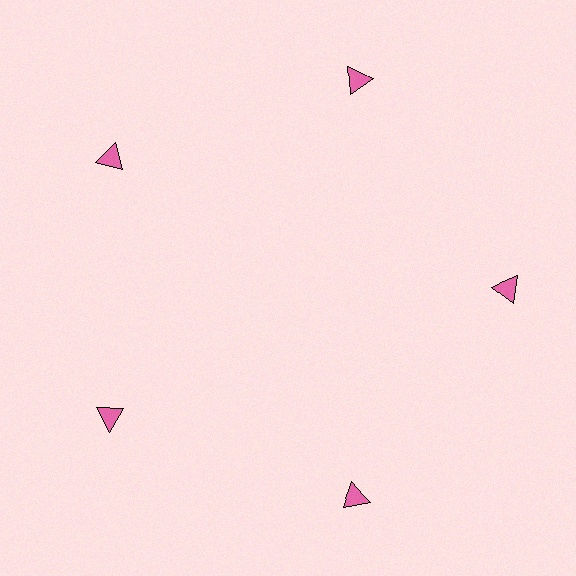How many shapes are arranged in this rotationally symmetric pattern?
There are 5 shapes, arranged in 5 groups of 1.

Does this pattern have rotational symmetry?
Yes, this pattern has 5-fold rotational symmetry. It looks the same after rotating 72 degrees around the center.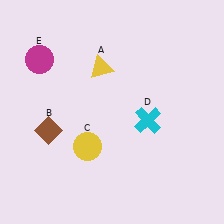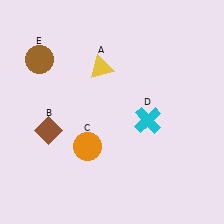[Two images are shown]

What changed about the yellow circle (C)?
In Image 1, C is yellow. In Image 2, it changed to orange.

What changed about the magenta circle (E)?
In Image 1, E is magenta. In Image 2, it changed to brown.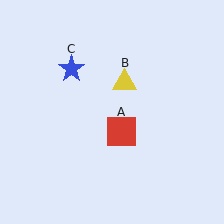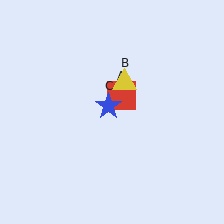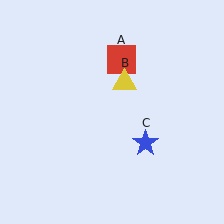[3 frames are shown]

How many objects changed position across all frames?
2 objects changed position: red square (object A), blue star (object C).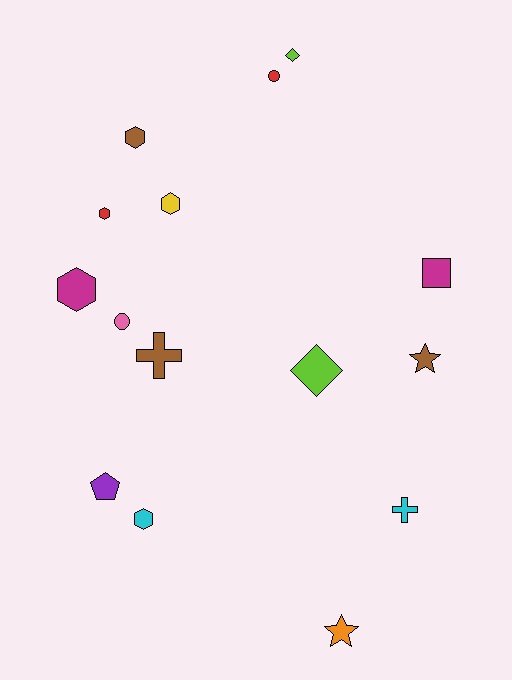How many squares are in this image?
There is 1 square.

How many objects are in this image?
There are 15 objects.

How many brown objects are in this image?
There are 3 brown objects.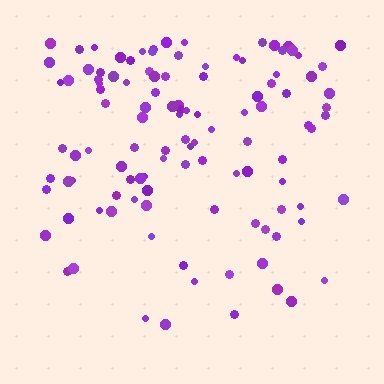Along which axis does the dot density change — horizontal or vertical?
Vertical.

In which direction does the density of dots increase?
From bottom to top, with the top side densest.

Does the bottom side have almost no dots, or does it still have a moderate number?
Still a moderate number, just noticeably fewer than the top.